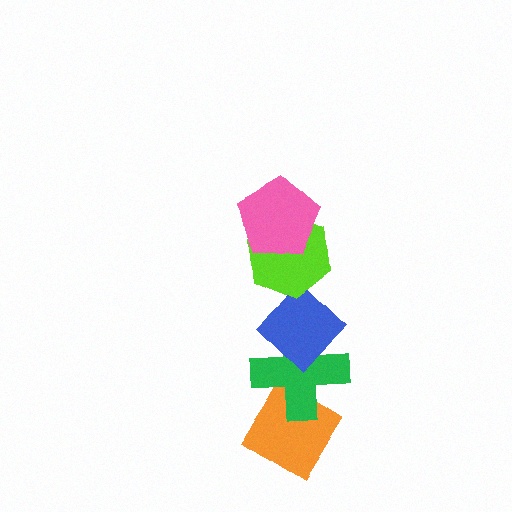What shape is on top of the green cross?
The blue diamond is on top of the green cross.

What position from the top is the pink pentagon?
The pink pentagon is 1st from the top.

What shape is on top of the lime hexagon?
The pink pentagon is on top of the lime hexagon.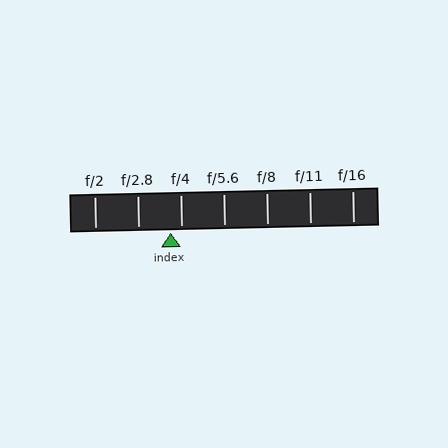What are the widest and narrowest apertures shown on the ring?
The widest aperture shown is f/2 and the narrowest is f/16.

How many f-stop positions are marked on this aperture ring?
There are 7 f-stop positions marked.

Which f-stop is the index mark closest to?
The index mark is closest to f/4.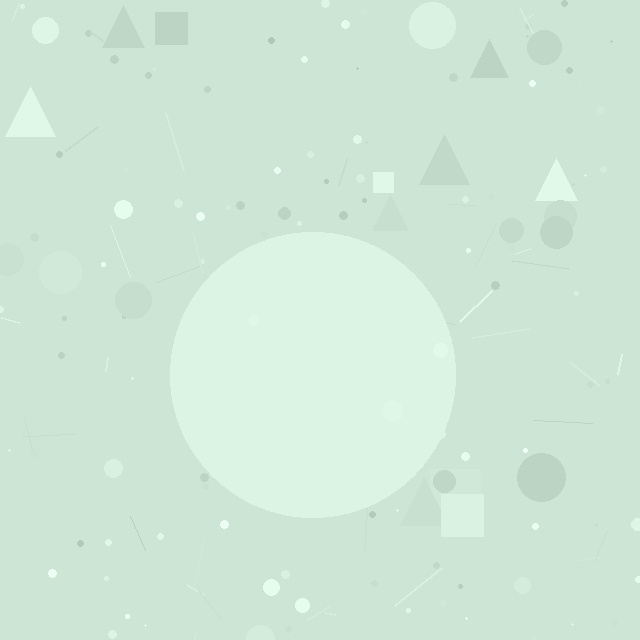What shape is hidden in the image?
A circle is hidden in the image.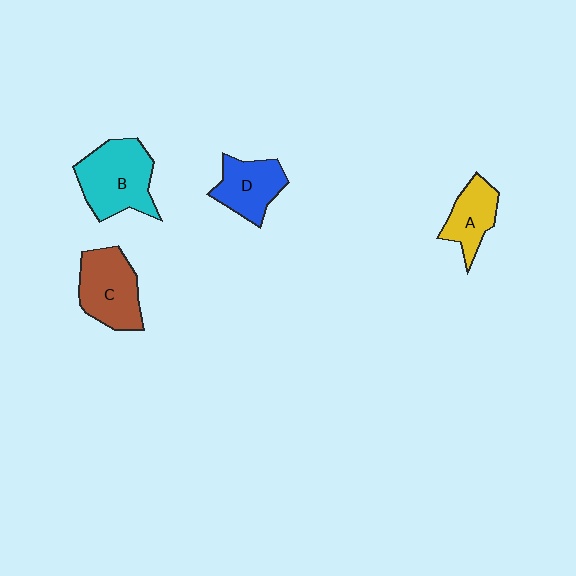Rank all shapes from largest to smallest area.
From largest to smallest: B (cyan), C (brown), D (blue), A (yellow).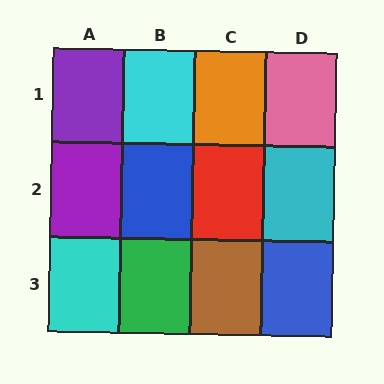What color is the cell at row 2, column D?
Cyan.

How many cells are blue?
2 cells are blue.